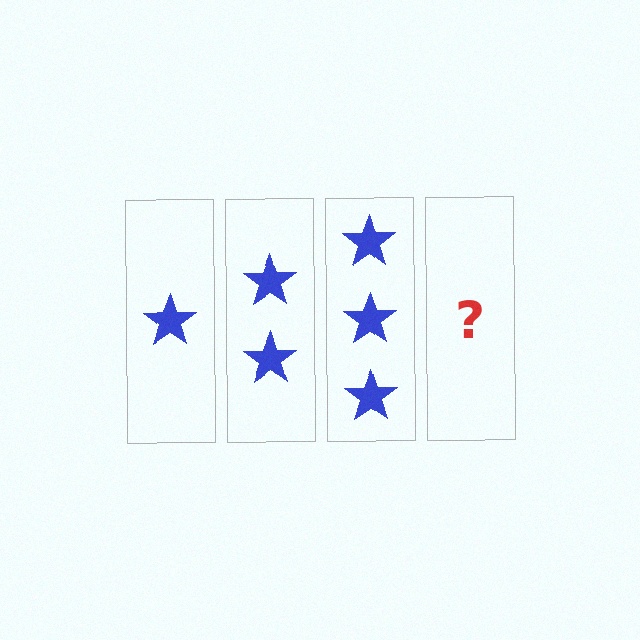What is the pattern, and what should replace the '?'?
The pattern is that each step adds one more star. The '?' should be 4 stars.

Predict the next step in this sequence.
The next step is 4 stars.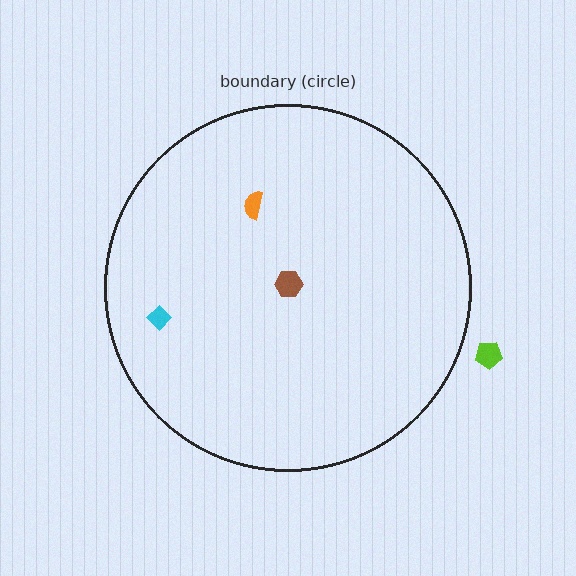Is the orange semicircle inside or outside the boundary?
Inside.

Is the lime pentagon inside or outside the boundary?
Outside.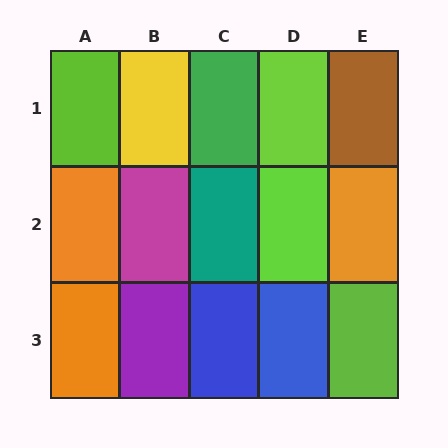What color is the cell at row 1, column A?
Lime.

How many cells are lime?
4 cells are lime.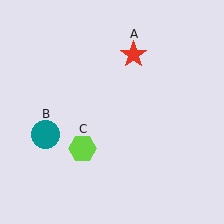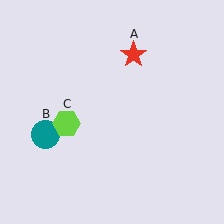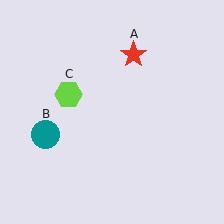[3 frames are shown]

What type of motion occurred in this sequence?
The lime hexagon (object C) rotated clockwise around the center of the scene.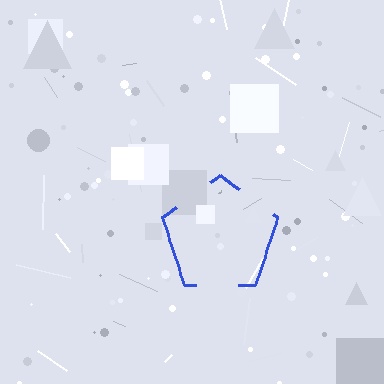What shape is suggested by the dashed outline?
The dashed outline suggests a pentagon.